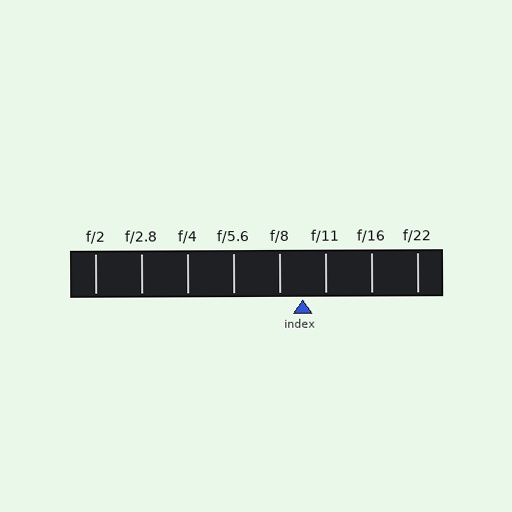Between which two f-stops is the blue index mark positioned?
The index mark is between f/8 and f/11.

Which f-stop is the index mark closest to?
The index mark is closest to f/11.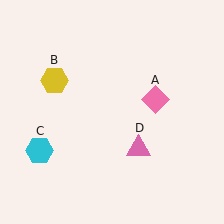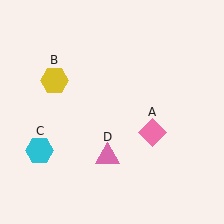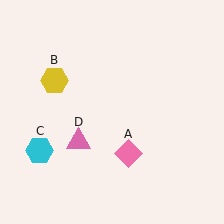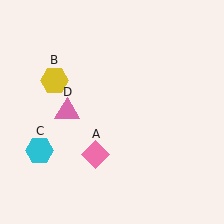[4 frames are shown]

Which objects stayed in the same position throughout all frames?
Yellow hexagon (object B) and cyan hexagon (object C) remained stationary.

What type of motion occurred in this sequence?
The pink diamond (object A), pink triangle (object D) rotated clockwise around the center of the scene.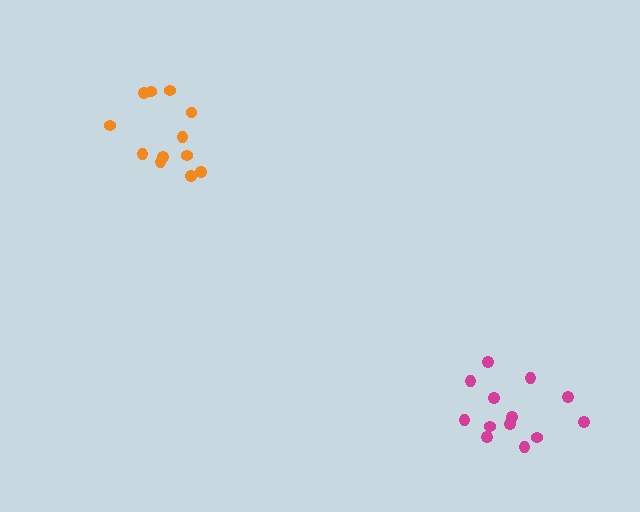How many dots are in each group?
Group 1: 13 dots, Group 2: 12 dots (25 total).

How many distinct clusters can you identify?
There are 2 distinct clusters.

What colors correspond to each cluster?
The clusters are colored: magenta, orange.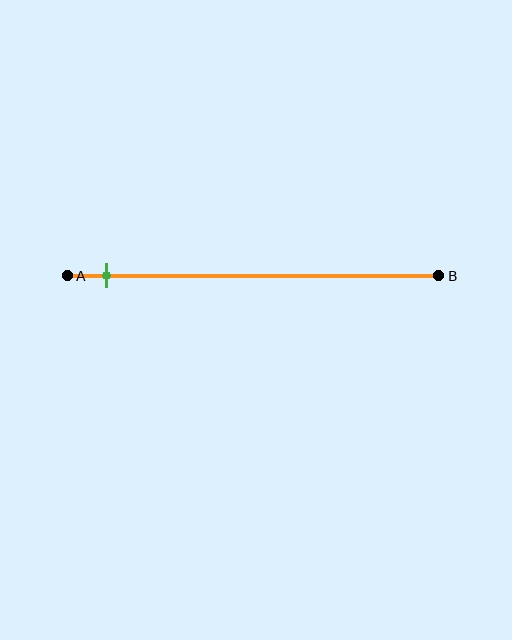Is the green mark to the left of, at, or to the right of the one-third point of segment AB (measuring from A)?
The green mark is to the left of the one-third point of segment AB.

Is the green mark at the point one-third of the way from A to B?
No, the mark is at about 10% from A, not at the 33% one-third point.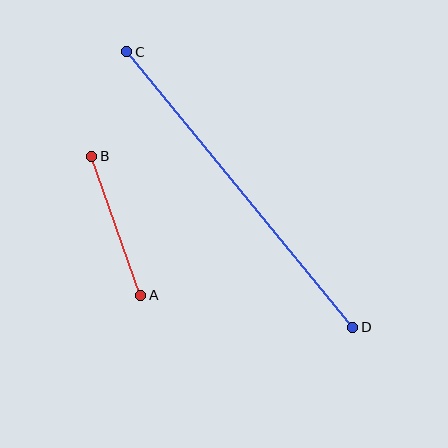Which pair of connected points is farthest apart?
Points C and D are farthest apart.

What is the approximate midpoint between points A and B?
The midpoint is at approximately (116, 226) pixels.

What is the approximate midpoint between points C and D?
The midpoint is at approximately (240, 189) pixels.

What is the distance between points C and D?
The distance is approximately 356 pixels.